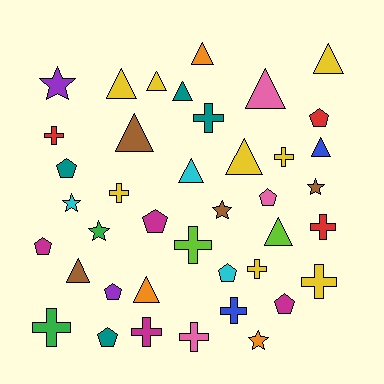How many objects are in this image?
There are 40 objects.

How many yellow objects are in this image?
There are 8 yellow objects.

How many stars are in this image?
There are 6 stars.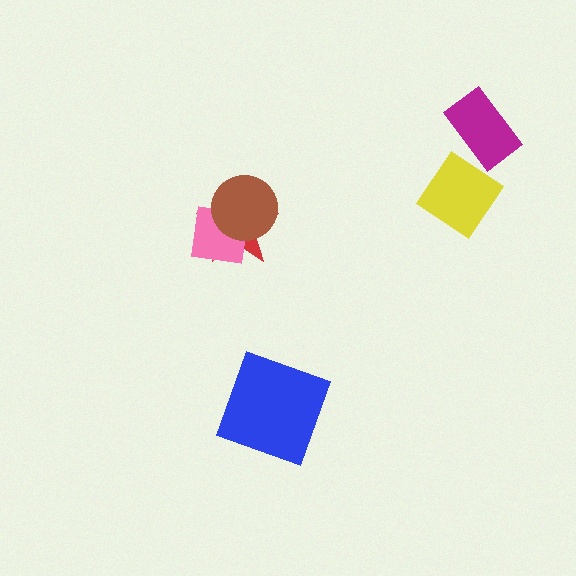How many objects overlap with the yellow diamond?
1 object overlaps with the yellow diamond.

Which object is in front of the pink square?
The brown circle is in front of the pink square.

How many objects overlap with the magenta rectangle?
1 object overlaps with the magenta rectangle.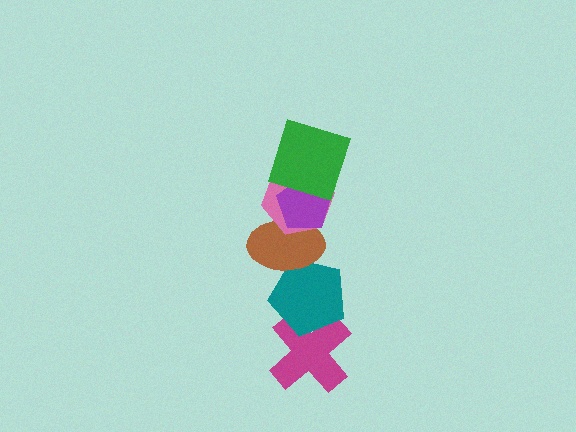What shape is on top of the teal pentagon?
The brown ellipse is on top of the teal pentagon.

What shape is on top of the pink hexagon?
The purple pentagon is on top of the pink hexagon.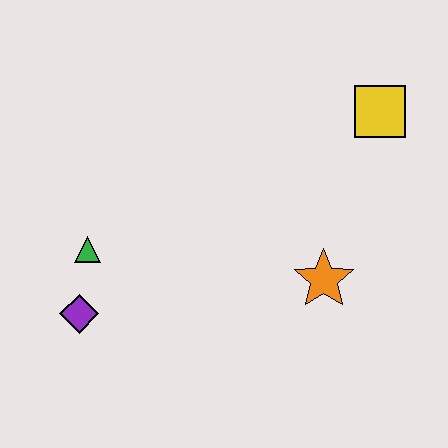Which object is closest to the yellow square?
The orange star is closest to the yellow square.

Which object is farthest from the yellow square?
The purple diamond is farthest from the yellow square.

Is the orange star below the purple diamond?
No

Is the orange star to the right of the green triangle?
Yes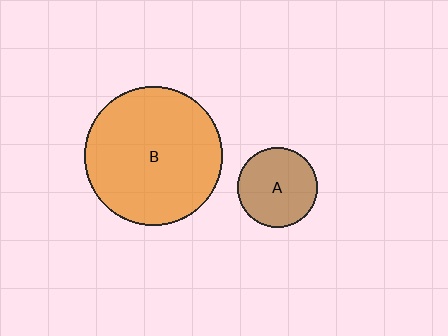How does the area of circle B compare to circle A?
Approximately 3.0 times.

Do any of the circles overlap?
No, none of the circles overlap.